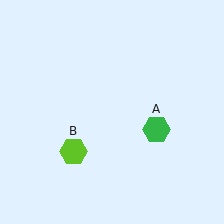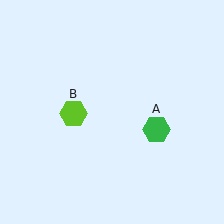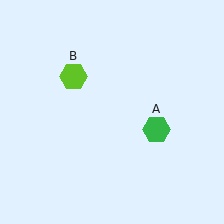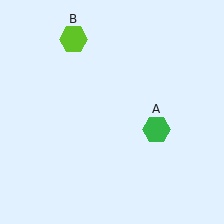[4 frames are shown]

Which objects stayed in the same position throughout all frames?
Green hexagon (object A) remained stationary.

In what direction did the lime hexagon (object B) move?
The lime hexagon (object B) moved up.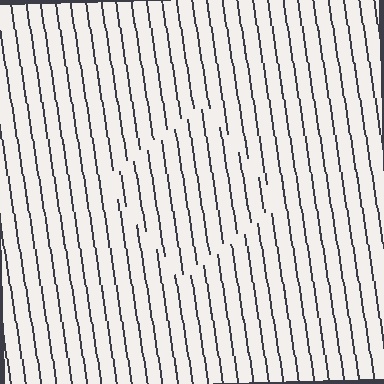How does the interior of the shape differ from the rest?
The interior of the shape contains the same grating, shifted by half a period — the contour is defined by the phase discontinuity where line-ends from the inner and outer gratings abut.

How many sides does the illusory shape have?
4 sides — the line-ends trace a square.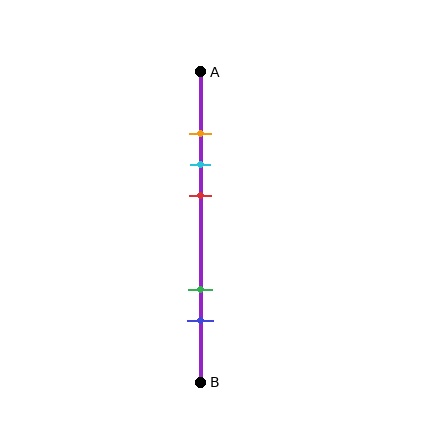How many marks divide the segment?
There are 5 marks dividing the segment.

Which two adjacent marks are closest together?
The orange and cyan marks are the closest adjacent pair.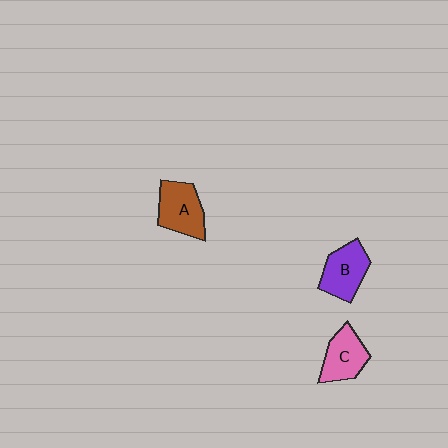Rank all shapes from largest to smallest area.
From largest to smallest: A (brown), B (purple), C (pink).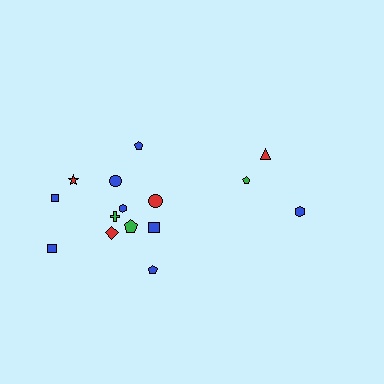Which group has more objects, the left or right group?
The left group.